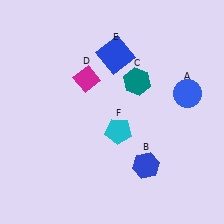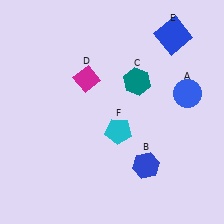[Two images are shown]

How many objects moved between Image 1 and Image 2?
1 object moved between the two images.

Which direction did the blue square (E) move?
The blue square (E) moved right.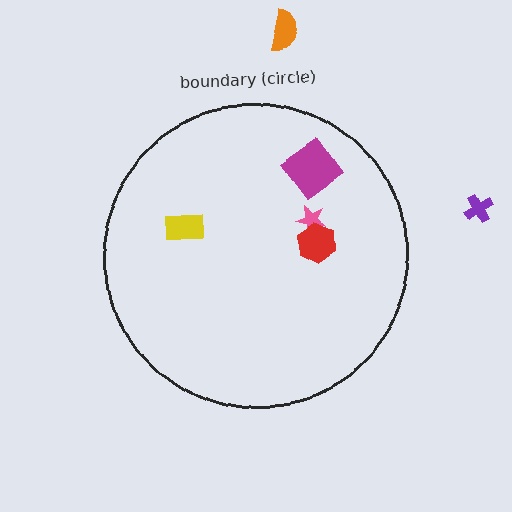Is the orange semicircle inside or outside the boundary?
Outside.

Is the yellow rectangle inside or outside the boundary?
Inside.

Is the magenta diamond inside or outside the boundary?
Inside.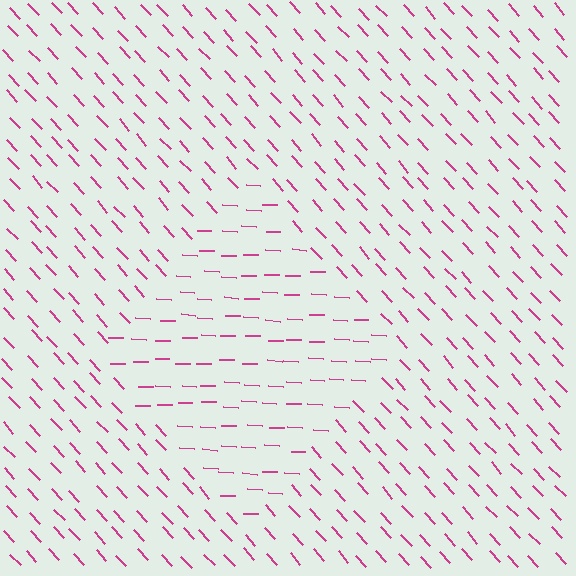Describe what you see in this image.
The image is filled with small magenta line segments. A diamond region in the image has lines oriented differently from the surrounding lines, creating a visible texture boundary.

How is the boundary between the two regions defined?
The boundary is defined purely by a change in line orientation (approximately 45 degrees difference). All lines are the same color and thickness.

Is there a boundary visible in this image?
Yes, there is a texture boundary formed by a change in line orientation.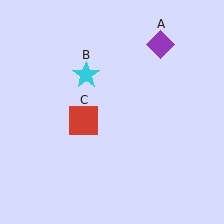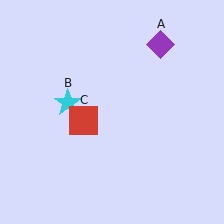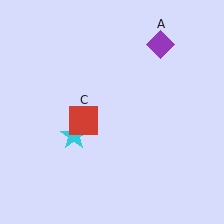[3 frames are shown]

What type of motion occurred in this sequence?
The cyan star (object B) rotated counterclockwise around the center of the scene.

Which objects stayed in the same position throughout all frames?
Purple diamond (object A) and red square (object C) remained stationary.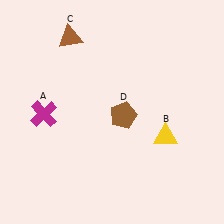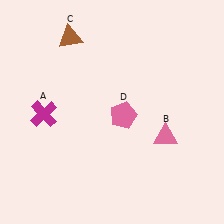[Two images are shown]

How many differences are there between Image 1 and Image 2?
There are 2 differences between the two images.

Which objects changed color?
B changed from yellow to pink. D changed from brown to pink.